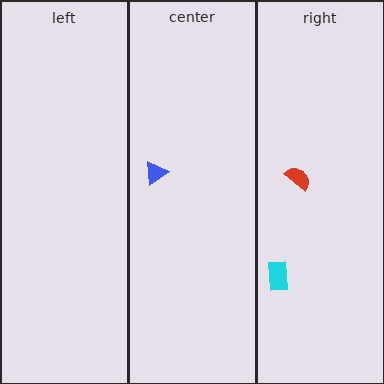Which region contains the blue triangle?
The center region.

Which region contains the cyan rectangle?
The right region.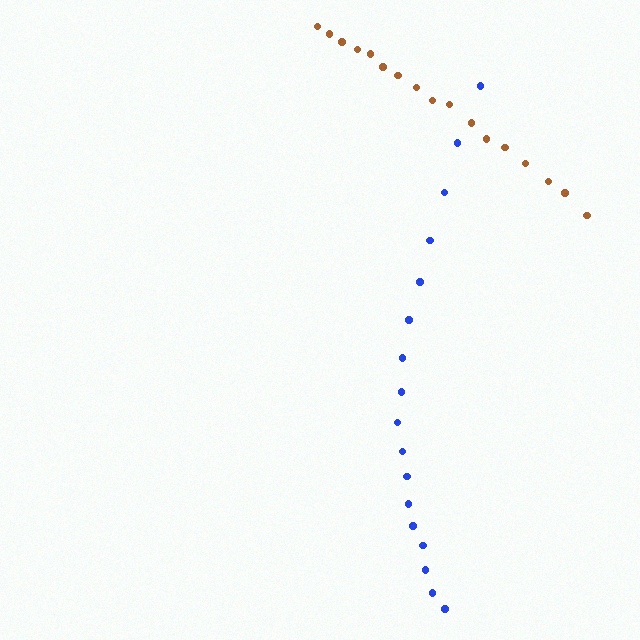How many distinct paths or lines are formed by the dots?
There are 2 distinct paths.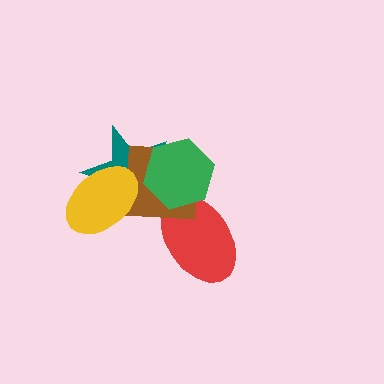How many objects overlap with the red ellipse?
2 objects overlap with the red ellipse.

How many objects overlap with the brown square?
4 objects overlap with the brown square.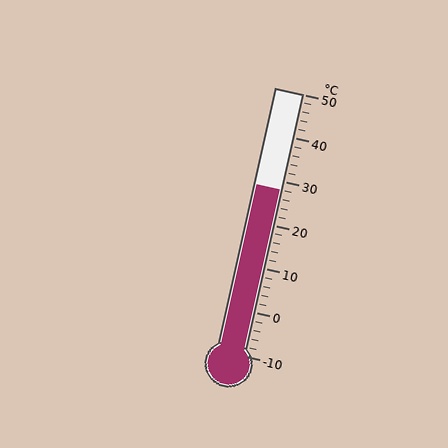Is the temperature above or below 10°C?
The temperature is above 10°C.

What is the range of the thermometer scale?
The thermometer scale ranges from -10°C to 50°C.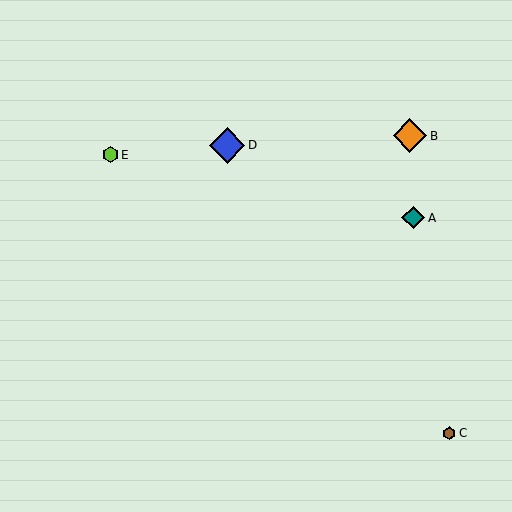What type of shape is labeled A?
Shape A is a teal diamond.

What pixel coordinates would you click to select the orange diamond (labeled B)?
Click at (410, 136) to select the orange diamond B.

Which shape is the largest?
The blue diamond (labeled D) is the largest.